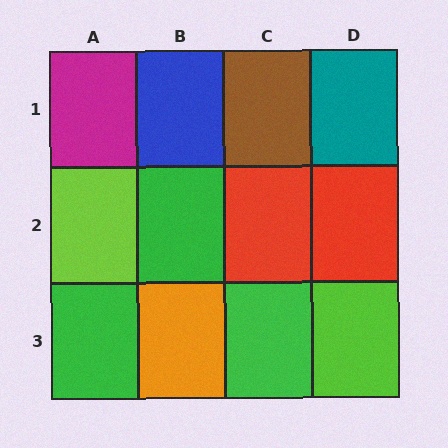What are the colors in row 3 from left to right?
Green, orange, green, lime.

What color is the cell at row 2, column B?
Green.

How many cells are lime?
2 cells are lime.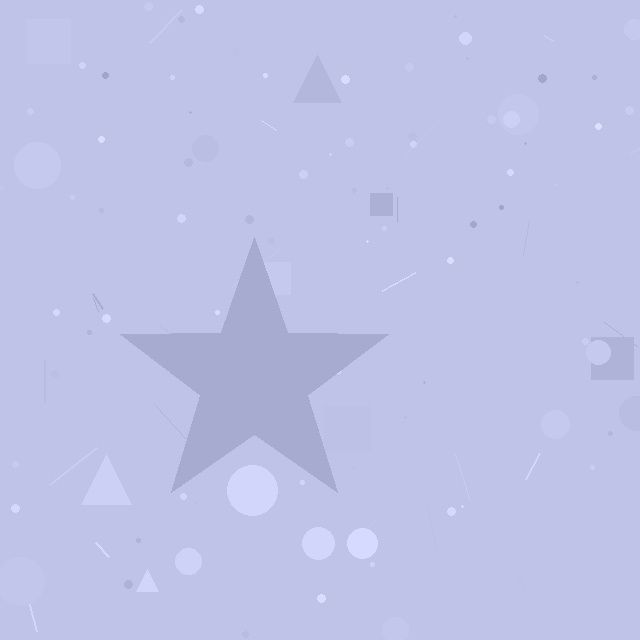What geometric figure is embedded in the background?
A star is embedded in the background.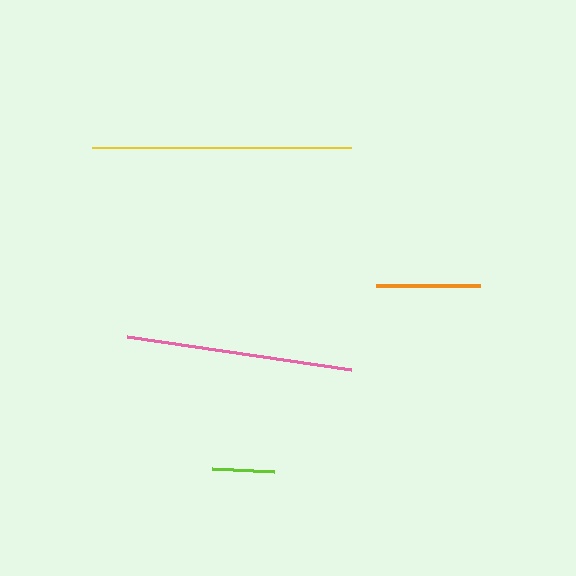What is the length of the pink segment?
The pink segment is approximately 226 pixels long.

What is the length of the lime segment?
The lime segment is approximately 62 pixels long.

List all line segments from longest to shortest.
From longest to shortest: yellow, pink, orange, lime.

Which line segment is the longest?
The yellow line is the longest at approximately 259 pixels.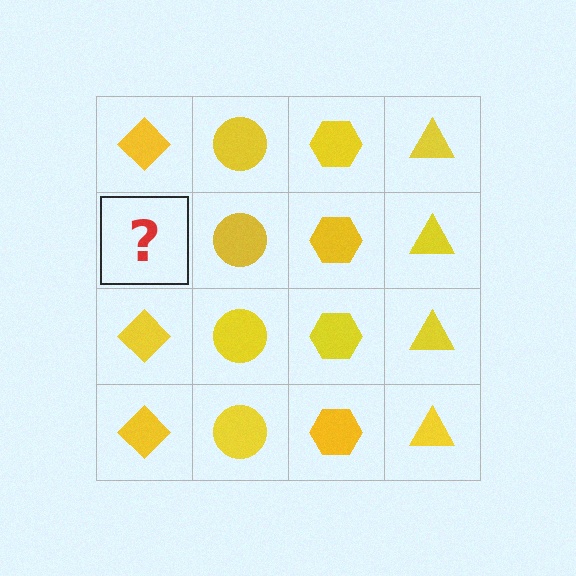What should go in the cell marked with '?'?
The missing cell should contain a yellow diamond.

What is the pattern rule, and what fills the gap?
The rule is that each column has a consistent shape. The gap should be filled with a yellow diamond.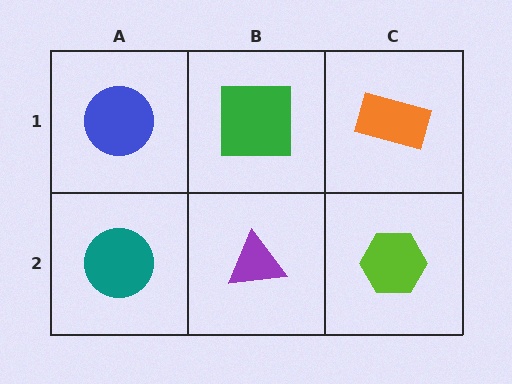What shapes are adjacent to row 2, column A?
A blue circle (row 1, column A), a purple triangle (row 2, column B).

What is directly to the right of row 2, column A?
A purple triangle.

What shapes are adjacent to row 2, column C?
An orange rectangle (row 1, column C), a purple triangle (row 2, column B).